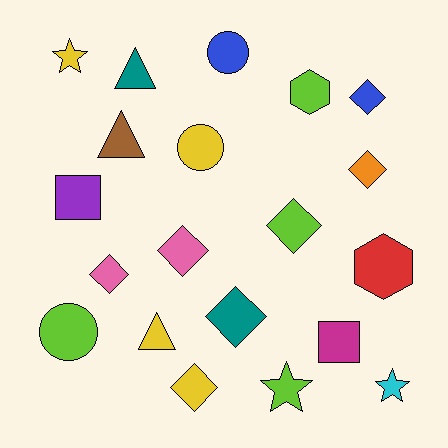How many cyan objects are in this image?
There is 1 cyan object.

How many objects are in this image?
There are 20 objects.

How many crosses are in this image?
There are no crosses.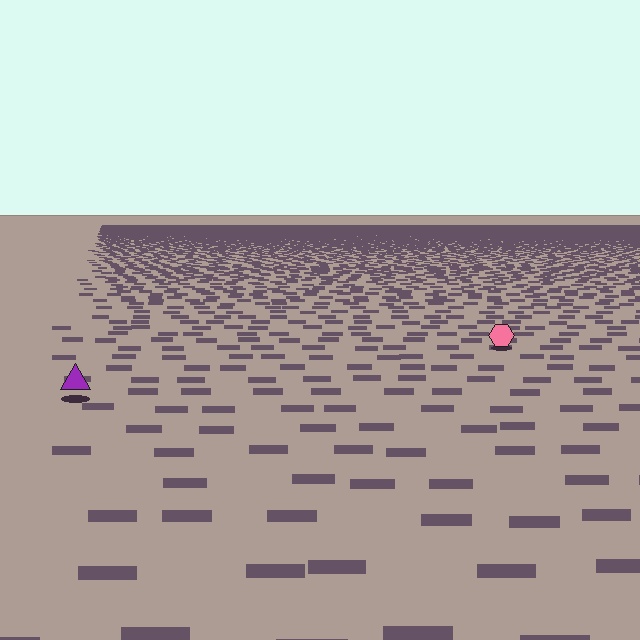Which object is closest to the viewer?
The purple triangle is closest. The texture marks near it are larger and more spread out.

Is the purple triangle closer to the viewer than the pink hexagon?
Yes. The purple triangle is closer — you can tell from the texture gradient: the ground texture is coarser near it.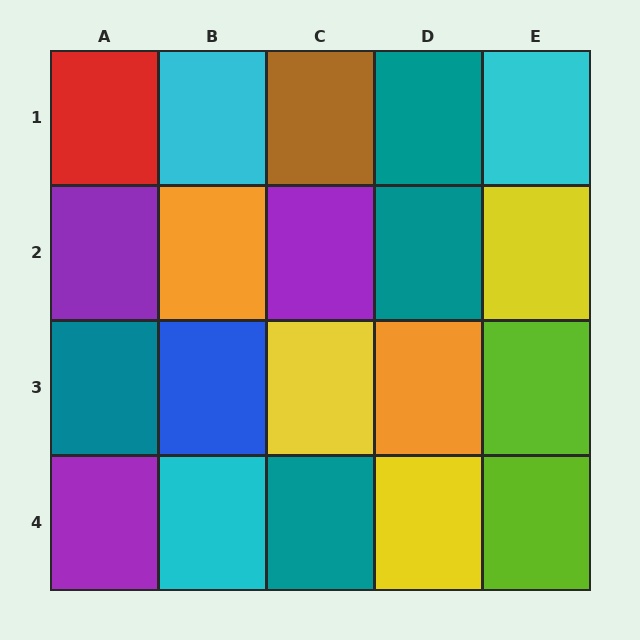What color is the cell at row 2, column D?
Teal.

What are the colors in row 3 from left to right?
Teal, blue, yellow, orange, lime.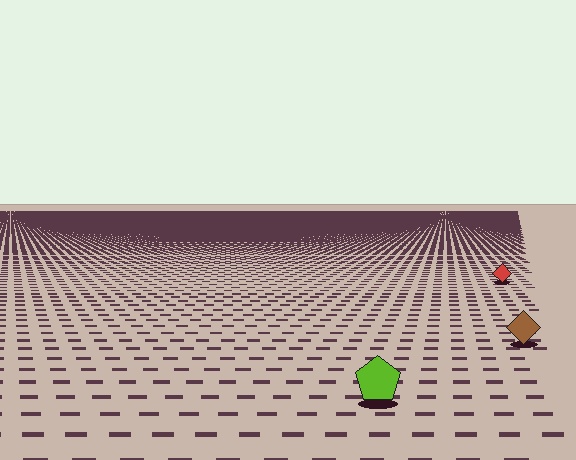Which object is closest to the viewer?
The lime pentagon is closest. The texture marks near it are larger and more spread out.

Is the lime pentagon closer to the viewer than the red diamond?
Yes. The lime pentagon is closer — you can tell from the texture gradient: the ground texture is coarser near it.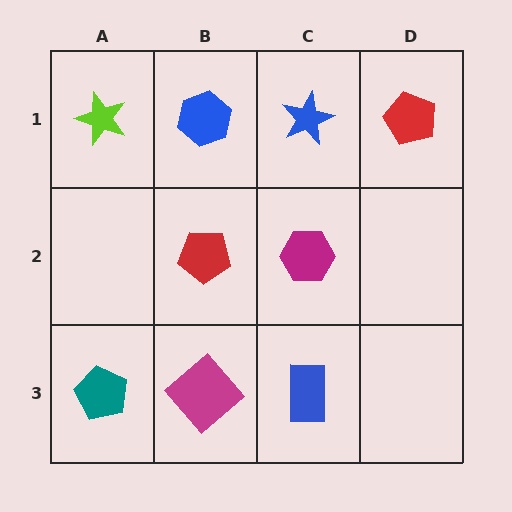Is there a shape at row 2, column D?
No, that cell is empty.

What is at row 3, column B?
A magenta diamond.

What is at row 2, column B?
A red pentagon.